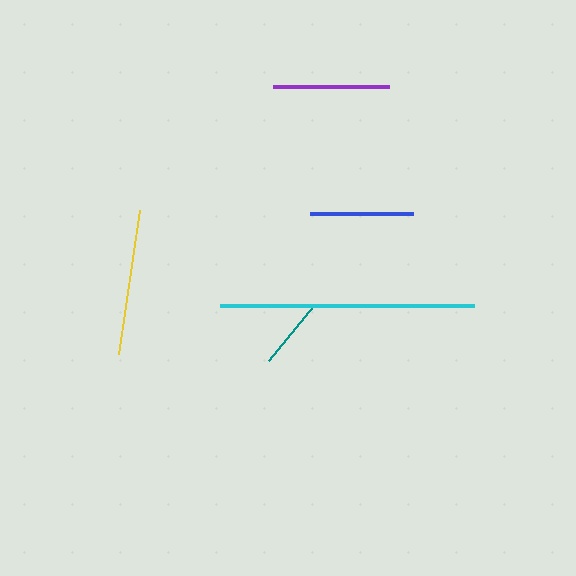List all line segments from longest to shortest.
From longest to shortest: cyan, yellow, purple, blue, teal.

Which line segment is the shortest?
The teal line is the shortest at approximately 71 pixels.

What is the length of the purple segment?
The purple segment is approximately 116 pixels long.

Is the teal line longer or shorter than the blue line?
The blue line is longer than the teal line.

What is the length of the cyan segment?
The cyan segment is approximately 254 pixels long.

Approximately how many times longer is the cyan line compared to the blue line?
The cyan line is approximately 2.5 times the length of the blue line.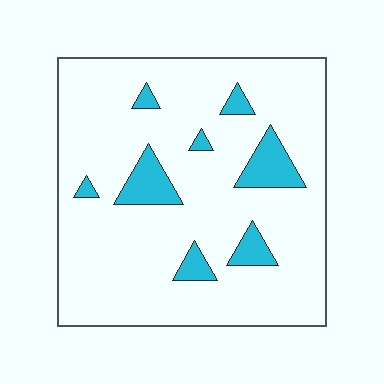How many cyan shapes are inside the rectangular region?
8.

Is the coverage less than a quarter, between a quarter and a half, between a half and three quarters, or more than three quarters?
Less than a quarter.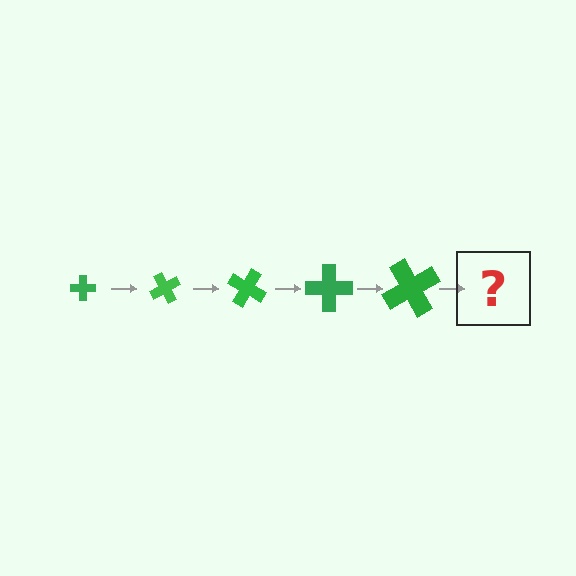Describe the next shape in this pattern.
It should be a cross, larger than the previous one and rotated 300 degrees from the start.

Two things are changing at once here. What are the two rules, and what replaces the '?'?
The two rules are that the cross grows larger each step and it rotates 60 degrees each step. The '?' should be a cross, larger than the previous one and rotated 300 degrees from the start.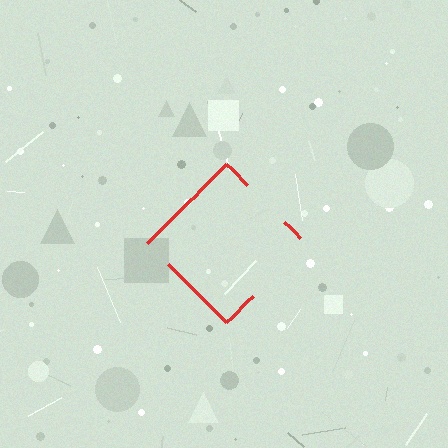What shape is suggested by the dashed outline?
The dashed outline suggests a diamond.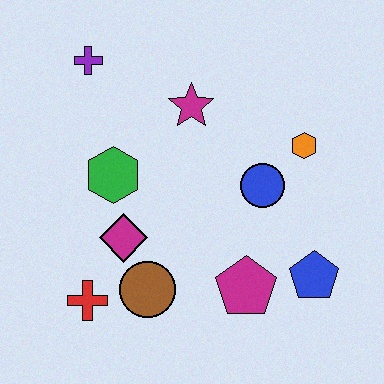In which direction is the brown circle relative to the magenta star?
The brown circle is below the magenta star.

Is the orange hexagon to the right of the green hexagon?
Yes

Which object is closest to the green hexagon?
The magenta diamond is closest to the green hexagon.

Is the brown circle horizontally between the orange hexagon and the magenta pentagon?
No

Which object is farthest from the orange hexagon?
The red cross is farthest from the orange hexagon.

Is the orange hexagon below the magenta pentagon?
No